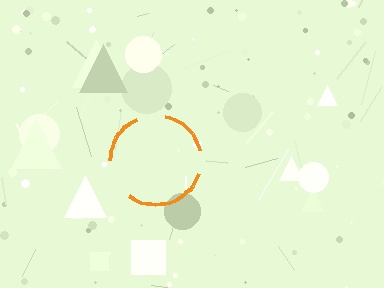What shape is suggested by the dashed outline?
The dashed outline suggests a circle.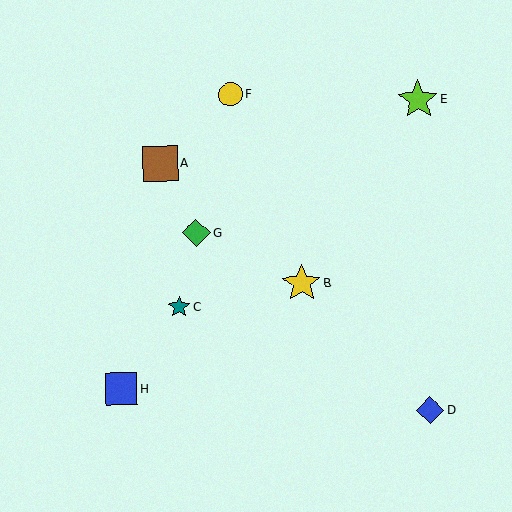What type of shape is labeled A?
Shape A is a brown square.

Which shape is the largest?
The lime star (labeled E) is the largest.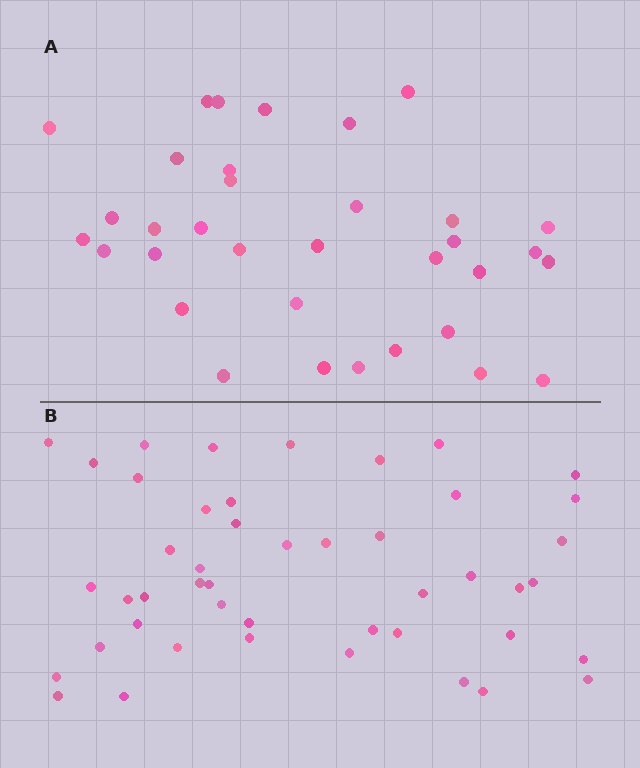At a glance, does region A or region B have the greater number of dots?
Region B (the bottom region) has more dots.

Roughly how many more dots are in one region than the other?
Region B has roughly 12 or so more dots than region A.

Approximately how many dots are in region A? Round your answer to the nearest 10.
About 30 dots. (The exact count is 34, which rounds to 30.)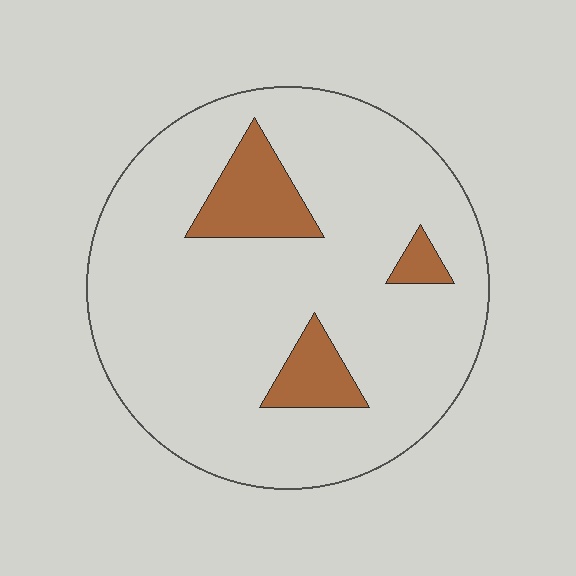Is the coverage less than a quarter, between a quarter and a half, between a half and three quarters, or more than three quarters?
Less than a quarter.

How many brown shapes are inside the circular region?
3.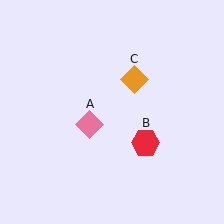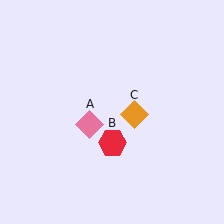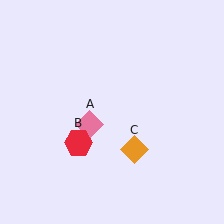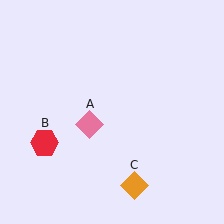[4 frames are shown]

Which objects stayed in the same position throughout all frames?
Pink diamond (object A) remained stationary.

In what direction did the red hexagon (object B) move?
The red hexagon (object B) moved left.